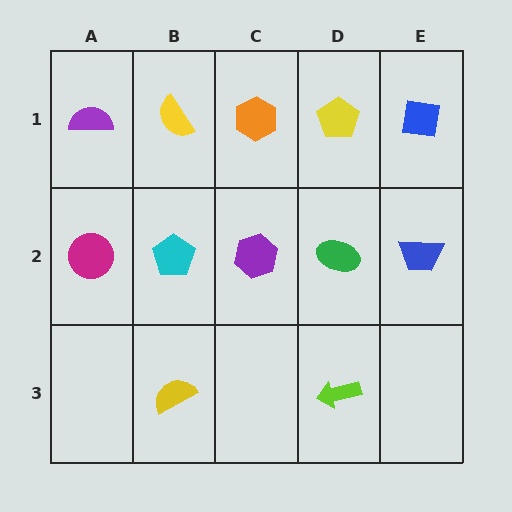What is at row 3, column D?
A lime arrow.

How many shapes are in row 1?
5 shapes.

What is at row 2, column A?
A magenta circle.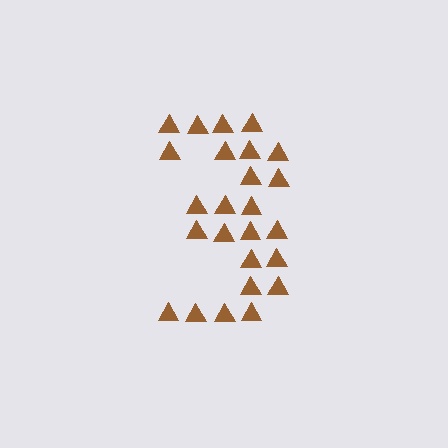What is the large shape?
The large shape is the digit 3.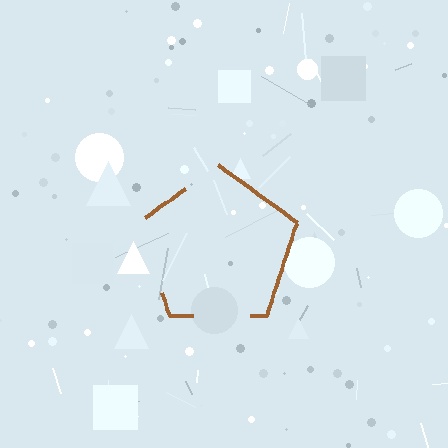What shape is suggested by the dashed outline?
The dashed outline suggests a pentagon.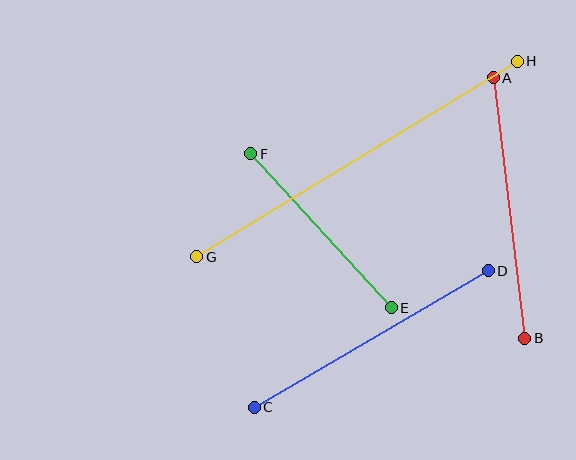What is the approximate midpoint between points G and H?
The midpoint is at approximately (357, 159) pixels.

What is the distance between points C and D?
The distance is approximately 271 pixels.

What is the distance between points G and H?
The distance is approximately 376 pixels.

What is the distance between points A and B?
The distance is approximately 262 pixels.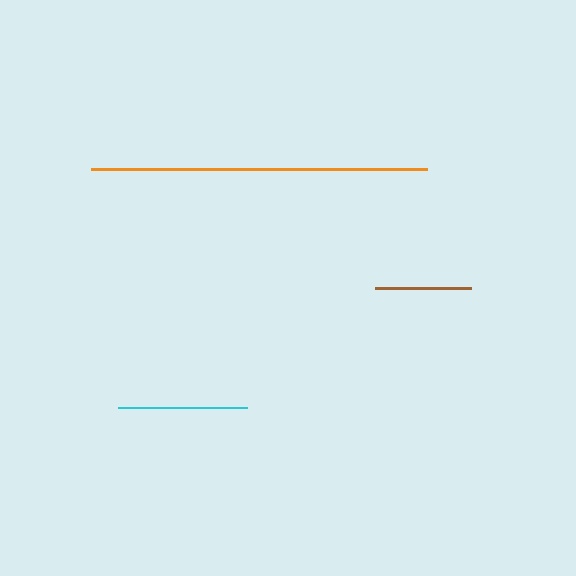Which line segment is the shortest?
The brown line is the shortest at approximately 96 pixels.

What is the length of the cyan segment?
The cyan segment is approximately 129 pixels long.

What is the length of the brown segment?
The brown segment is approximately 96 pixels long.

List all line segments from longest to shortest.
From longest to shortest: orange, cyan, brown.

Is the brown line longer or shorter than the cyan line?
The cyan line is longer than the brown line.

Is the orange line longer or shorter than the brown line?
The orange line is longer than the brown line.